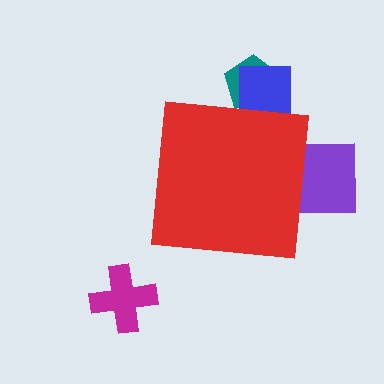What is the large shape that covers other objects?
A red square.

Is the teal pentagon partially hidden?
Yes, the teal pentagon is partially hidden behind the red square.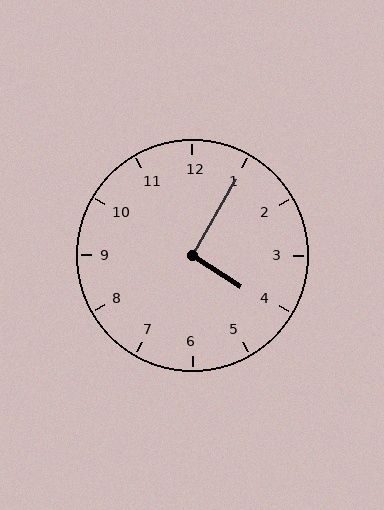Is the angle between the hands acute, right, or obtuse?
It is right.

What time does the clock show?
4:05.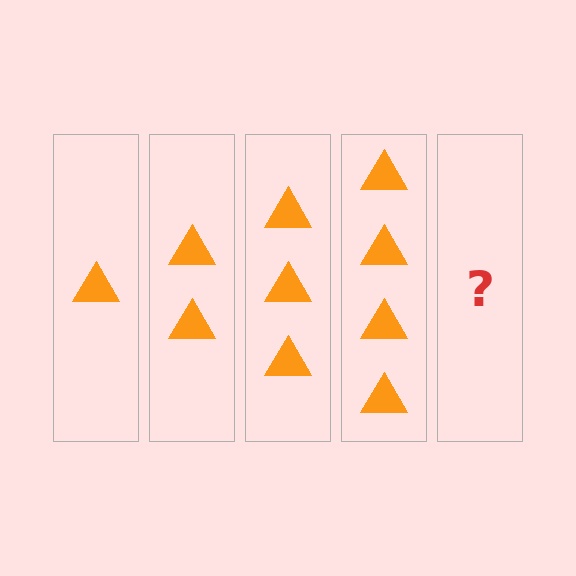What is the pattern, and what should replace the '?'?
The pattern is that each step adds one more triangle. The '?' should be 5 triangles.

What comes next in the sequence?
The next element should be 5 triangles.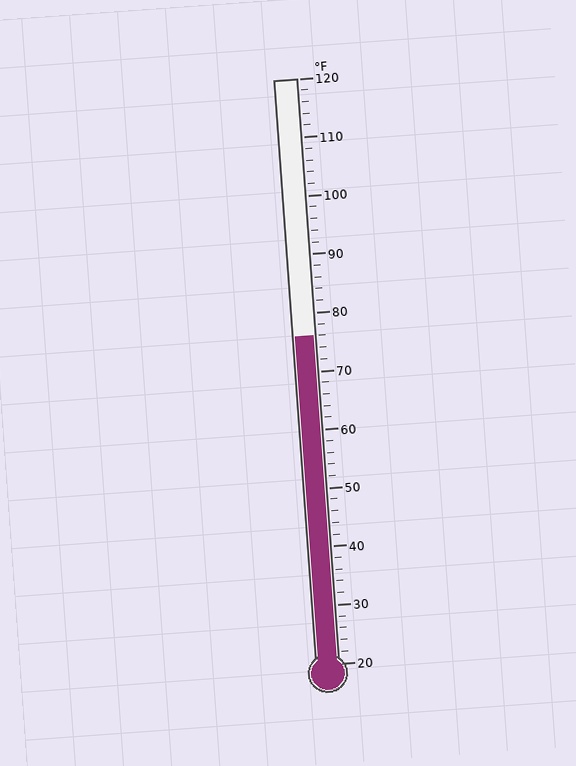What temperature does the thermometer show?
The thermometer shows approximately 76°F.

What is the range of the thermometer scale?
The thermometer scale ranges from 20°F to 120°F.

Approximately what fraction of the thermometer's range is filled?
The thermometer is filled to approximately 55% of its range.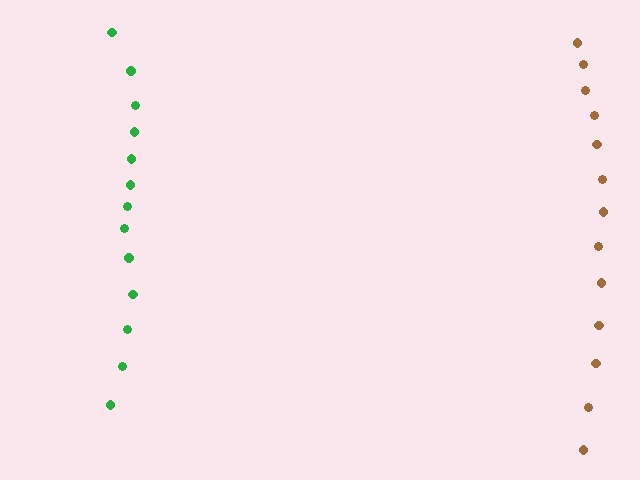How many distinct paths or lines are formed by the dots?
There are 2 distinct paths.